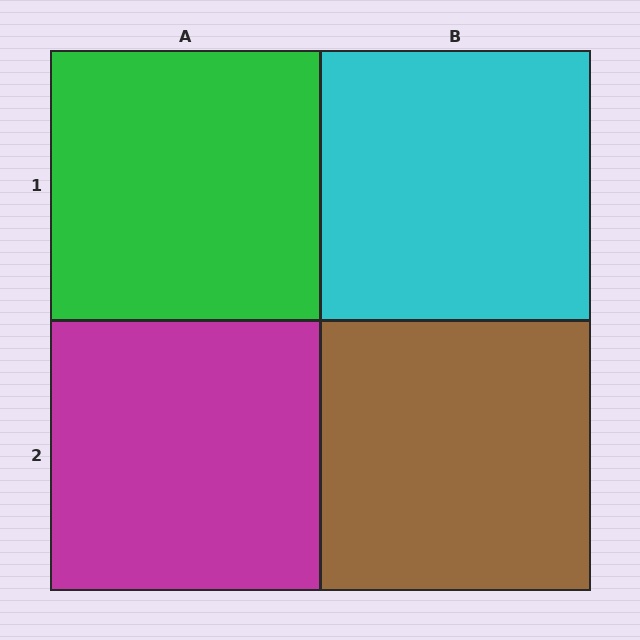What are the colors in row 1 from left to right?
Green, cyan.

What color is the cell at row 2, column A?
Magenta.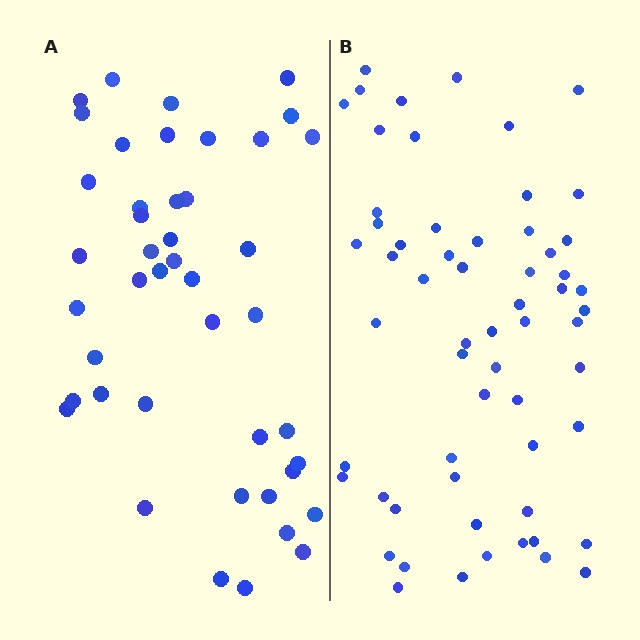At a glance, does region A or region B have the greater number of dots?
Region B (the right region) has more dots.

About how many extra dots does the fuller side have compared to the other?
Region B has approximately 15 more dots than region A.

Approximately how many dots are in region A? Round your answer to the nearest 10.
About 40 dots. (The exact count is 44, which rounds to 40.)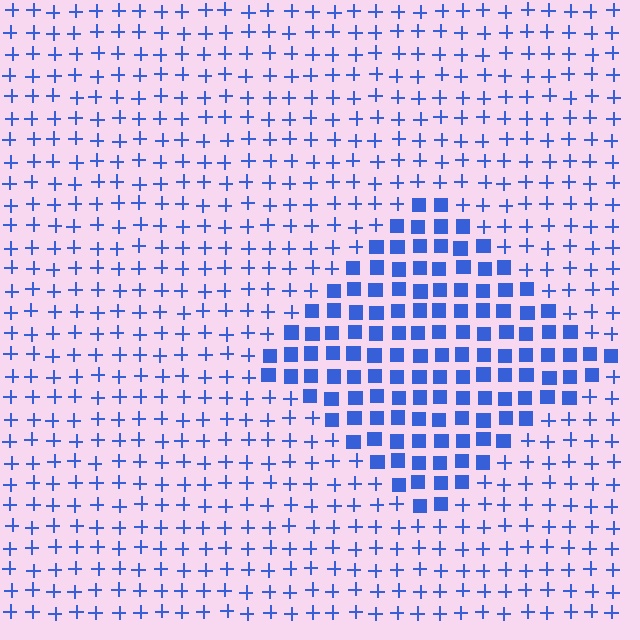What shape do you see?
I see a diamond.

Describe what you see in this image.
The image is filled with small blue elements arranged in a uniform grid. A diamond-shaped region contains squares, while the surrounding area contains plus signs. The boundary is defined purely by the change in element shape.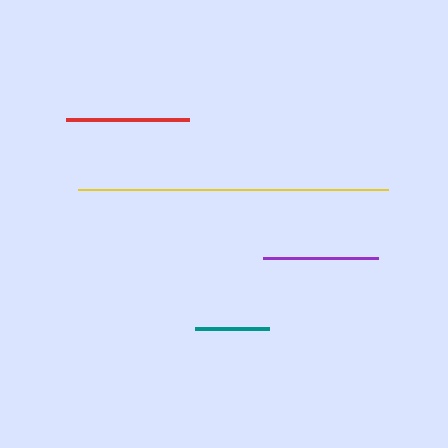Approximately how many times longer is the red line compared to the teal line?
The red line is approximately 1.7 times the length of the teal line.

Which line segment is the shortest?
The teal line is the shortest at approximately 73 pixels.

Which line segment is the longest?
The yellow line is the longest at approximately 310 pixels.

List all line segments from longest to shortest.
From longest to shortest: yellow, red, purple, teal.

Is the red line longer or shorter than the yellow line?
The yellow line is longer than the red line.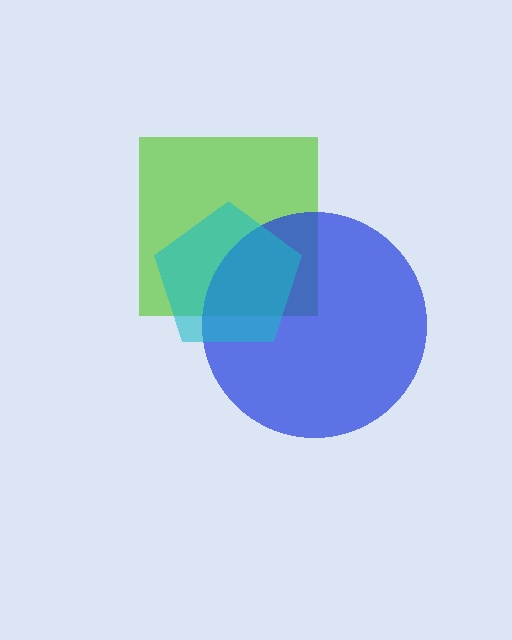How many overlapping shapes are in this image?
There are 3 overlapping shapes in the image.